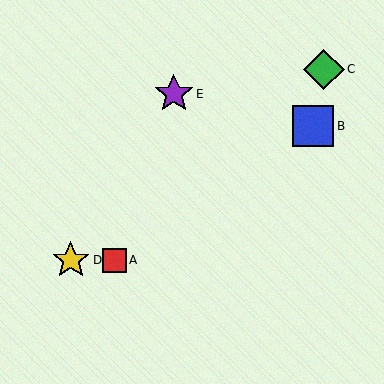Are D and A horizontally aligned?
Yes, both are at y≈260.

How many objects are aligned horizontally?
2 objects (A, D) are aligned horizontally.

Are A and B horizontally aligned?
No, A is at y≈260 and B is at y≈126.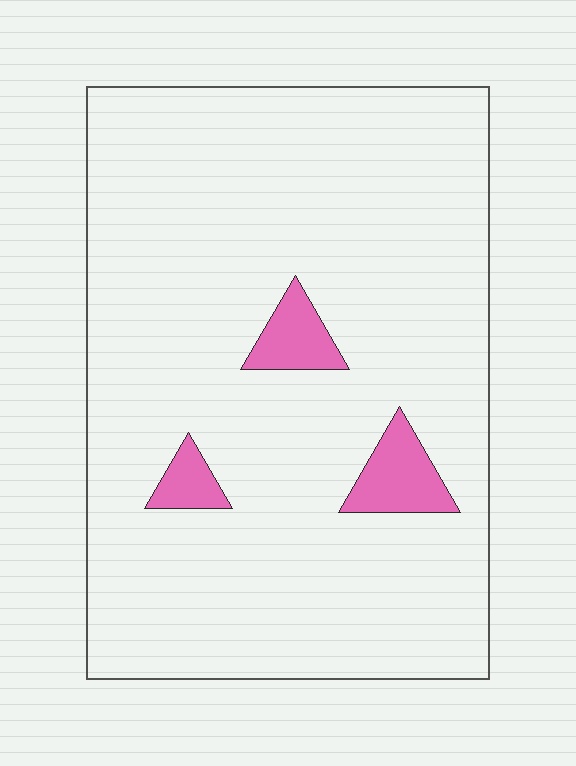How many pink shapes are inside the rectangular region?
3.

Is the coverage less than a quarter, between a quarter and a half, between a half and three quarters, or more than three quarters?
Less than a quarter.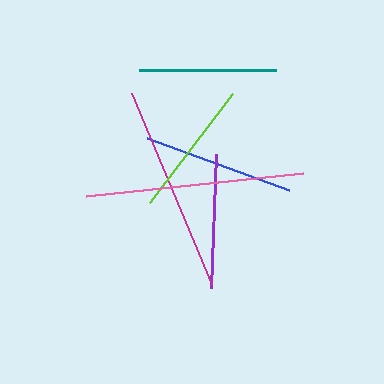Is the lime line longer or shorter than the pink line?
The pink line is longer than the lime line.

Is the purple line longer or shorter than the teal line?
The teal line is longer than the purple line.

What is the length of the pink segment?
The pink segment is approximately 218 pixels long.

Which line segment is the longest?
The pink line is the longest at approximately 218 pixels.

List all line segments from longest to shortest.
From longest to shortest: pink, magenta, blue, lime, teal, purple.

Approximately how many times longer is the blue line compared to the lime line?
The blue line is approximately 1.1 times the length of the lime line.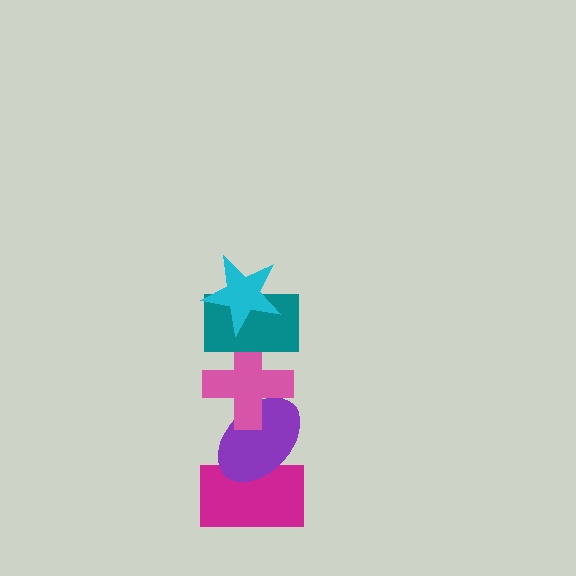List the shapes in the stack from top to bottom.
From top to bottom: the cyan star, the teal rectangle, the pink cross, the purple ellipse, the magenta rectangle.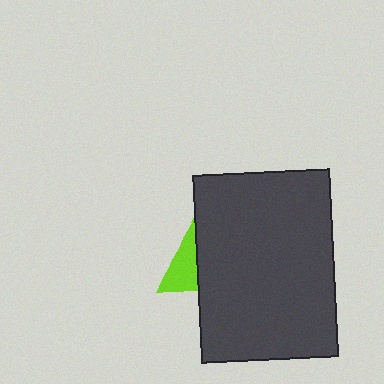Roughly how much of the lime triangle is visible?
A small part of it is visible (roughly 42%).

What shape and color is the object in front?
The object in front is a dark gray rectangle.